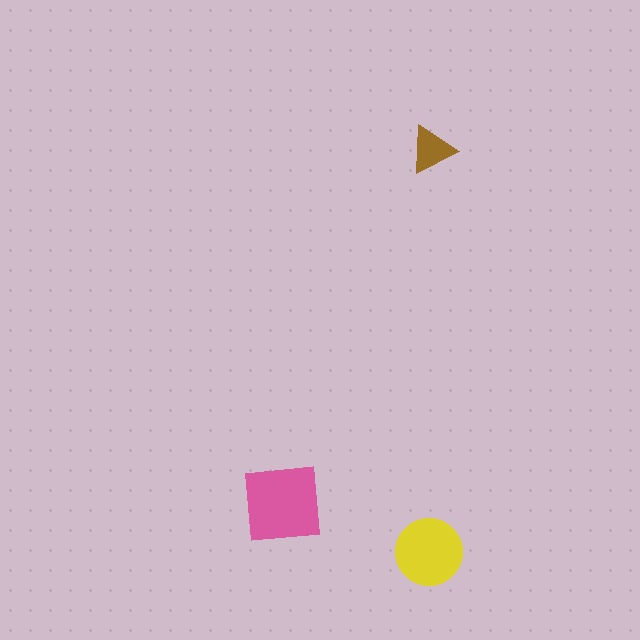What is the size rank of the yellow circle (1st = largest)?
2nd.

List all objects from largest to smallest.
The pink square, the yellow circle, the brown triangle.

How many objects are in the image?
There are 3 objects in the image.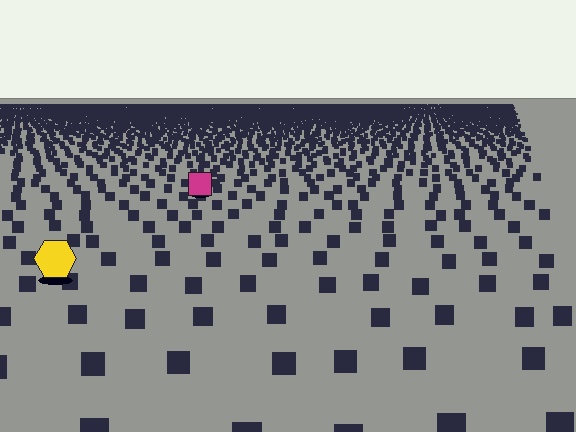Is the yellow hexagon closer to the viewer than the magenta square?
Yes. The yellow hexagon is closer — you can tell from the texture gradient: the ground texture is coarser near it.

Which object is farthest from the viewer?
The magenta square is farthest from the viewer. It appears smaller and the ground texture around it is denser.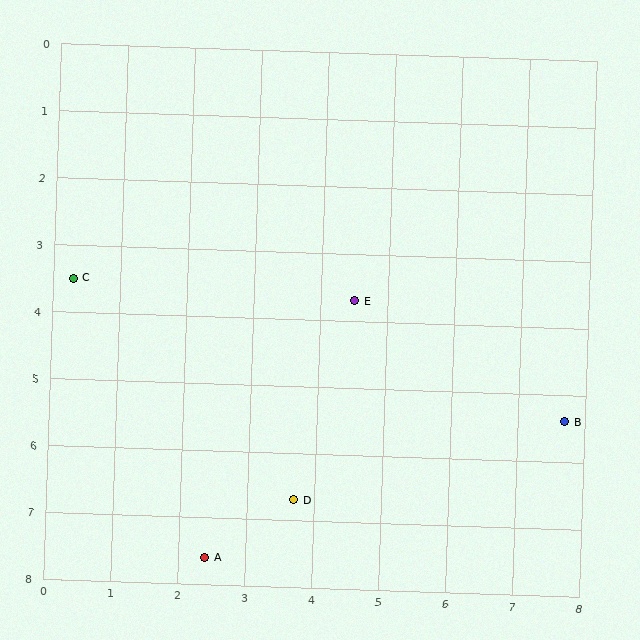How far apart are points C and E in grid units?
Points C and E are about 4.2 grid units apart.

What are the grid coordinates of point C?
Point C is at approximately (0.3, 3.5).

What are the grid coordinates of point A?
Point A is at approximately (2.4, 7.6).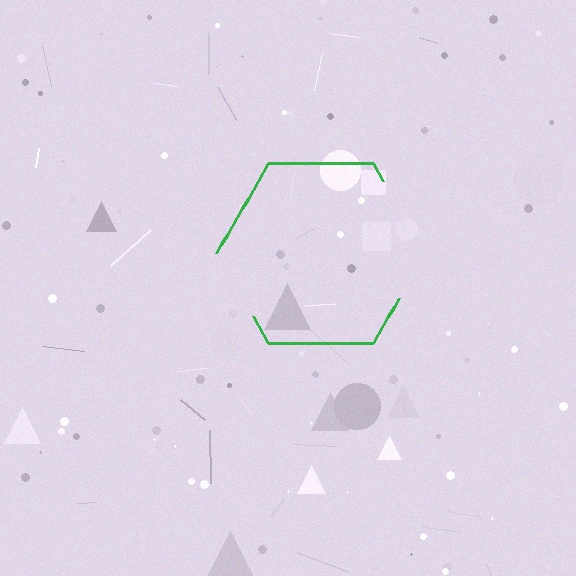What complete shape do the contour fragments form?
The contour fragments form a hexagon.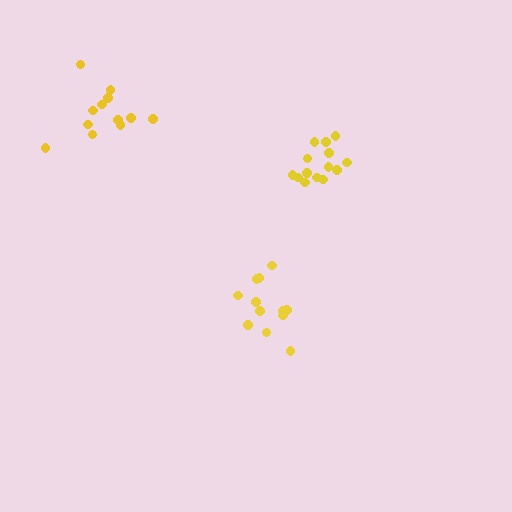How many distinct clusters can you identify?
There are 3 distinct clusters.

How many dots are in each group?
Group 1: 12 dots, Group 2: 14 dots, Group 3: 12 dots (38 total).